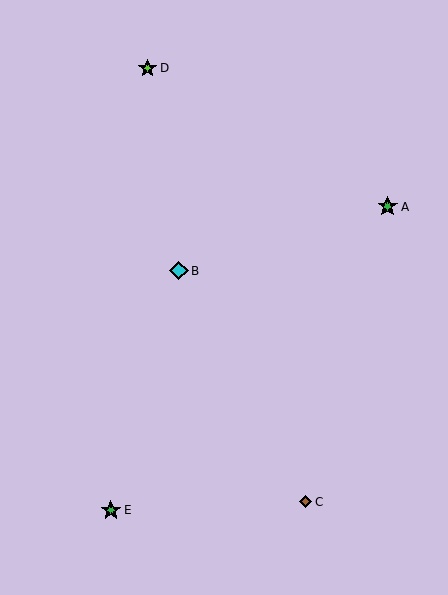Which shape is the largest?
The green star (labeled A) is the largest.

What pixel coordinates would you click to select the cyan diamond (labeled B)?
Click at (179, 271) to select the cyan diamond B.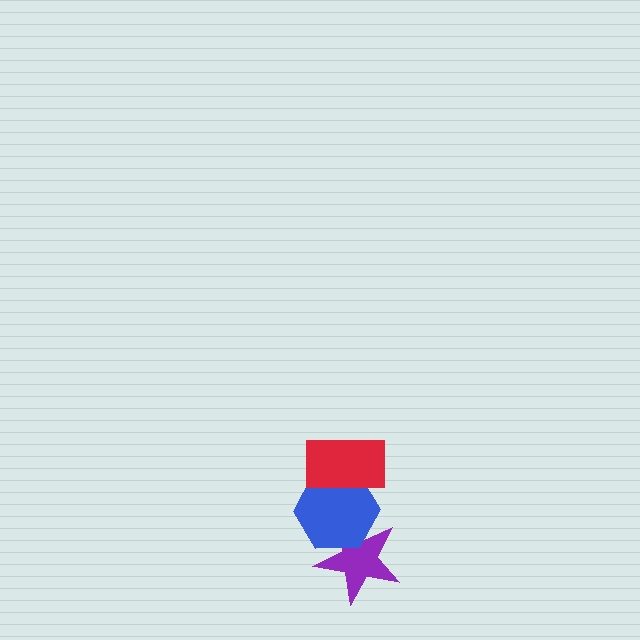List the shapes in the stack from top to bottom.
From top to bottom: the red rectangle, the blue hexagon, the purple star.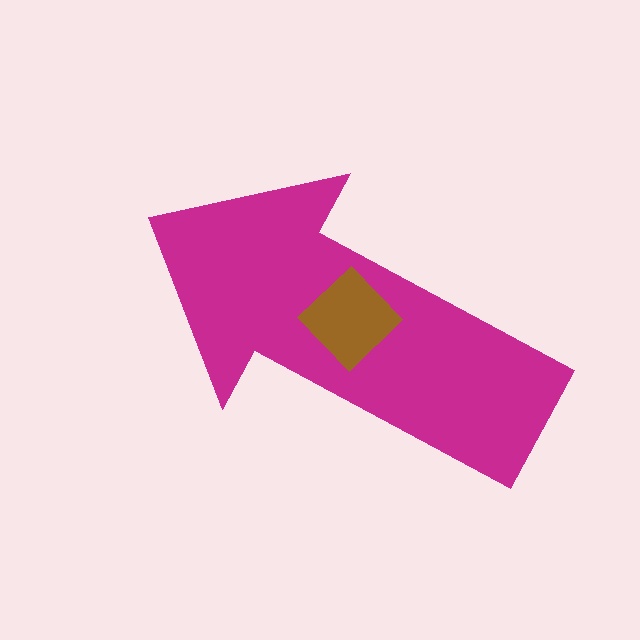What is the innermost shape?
The brown diamond.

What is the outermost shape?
The magenta arrow.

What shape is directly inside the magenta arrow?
The brown diamond.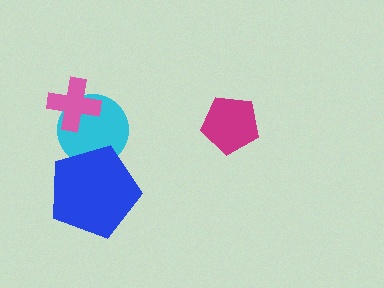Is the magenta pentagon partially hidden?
No, no other shape covers it.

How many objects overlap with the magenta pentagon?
0 objects overlap with the magenta pentagon.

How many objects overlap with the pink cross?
1 object overlaps with the pink cross.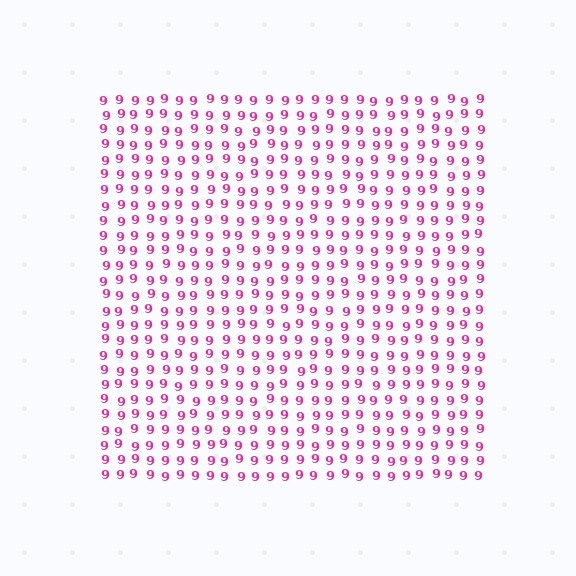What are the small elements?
The small elements are digit 9's.